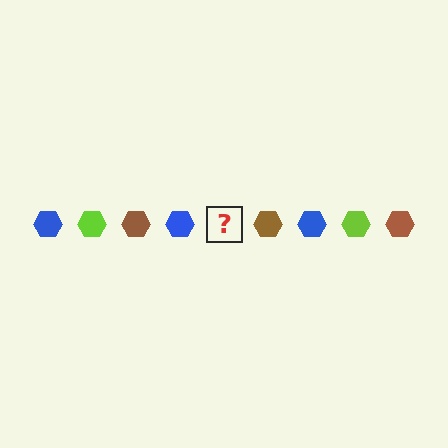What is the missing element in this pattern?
The missing element is a lime hexagon.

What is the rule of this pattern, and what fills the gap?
The rule is that the pattern cycles through blue, lime, brown hexagons. The gap should be filled with a lime hexagon.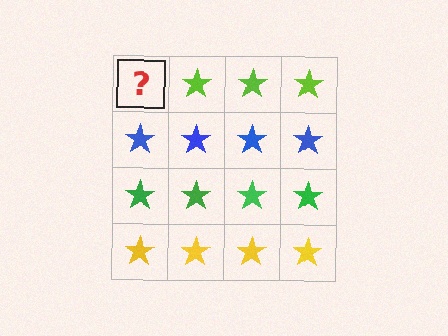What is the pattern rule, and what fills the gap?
The rule is that each row has a consistent color. The gap should be filled with a lime star.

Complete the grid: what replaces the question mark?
The question mark should be replaced with a lime star.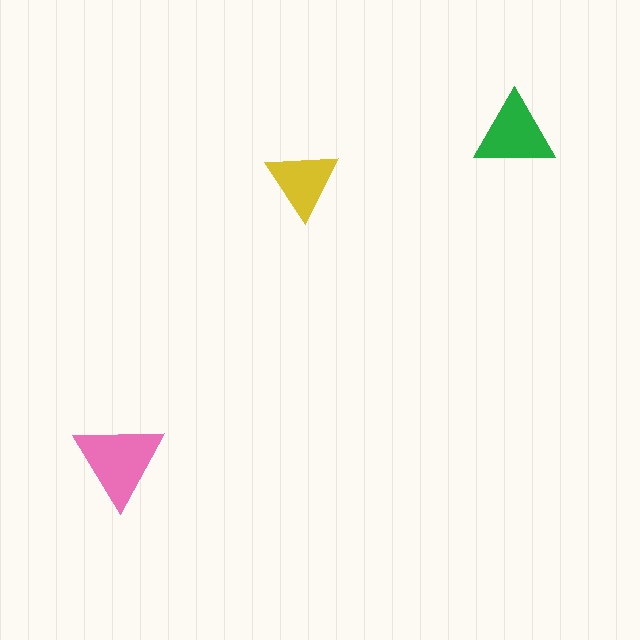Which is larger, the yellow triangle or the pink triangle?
The pink one.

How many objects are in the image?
There are 3 objects in the image.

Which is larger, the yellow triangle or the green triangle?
The green one.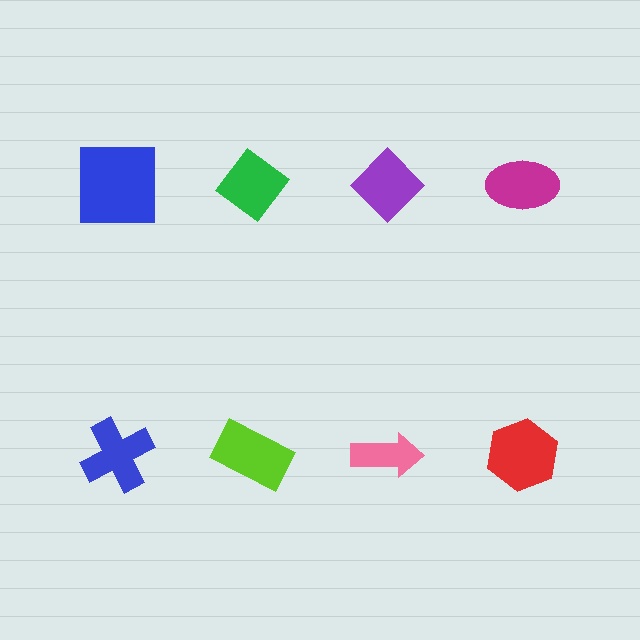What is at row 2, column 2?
A lime rectangle.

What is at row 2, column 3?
A pink arrow.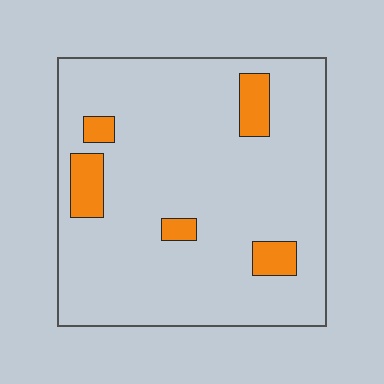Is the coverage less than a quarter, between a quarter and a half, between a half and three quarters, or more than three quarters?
Less than a quarter.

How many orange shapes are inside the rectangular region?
5.